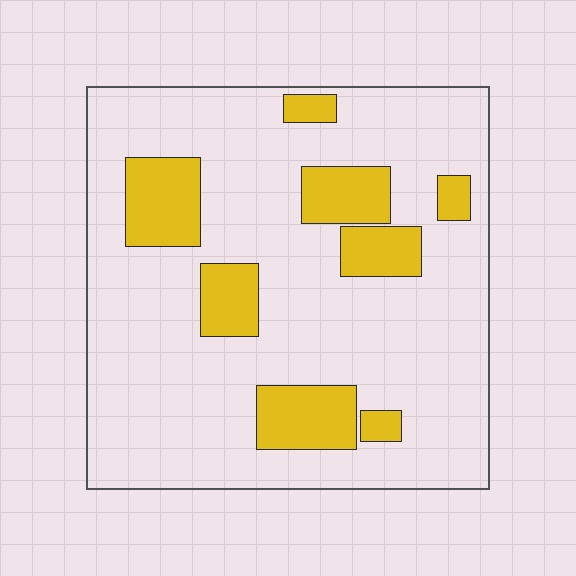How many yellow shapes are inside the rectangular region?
8.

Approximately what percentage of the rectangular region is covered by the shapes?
Approximately 20%.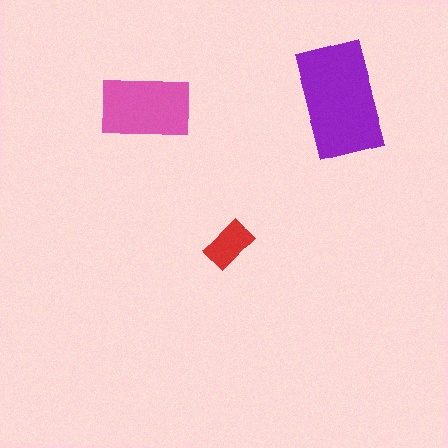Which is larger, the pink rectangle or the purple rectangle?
The purple one.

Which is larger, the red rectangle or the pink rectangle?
The pink one.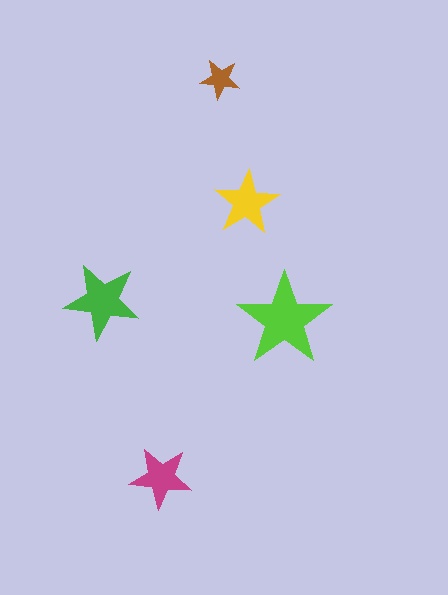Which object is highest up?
The brown star is topmost.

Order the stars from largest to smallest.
the lime one, the green one, the yellow one, the magenta one, the brown one.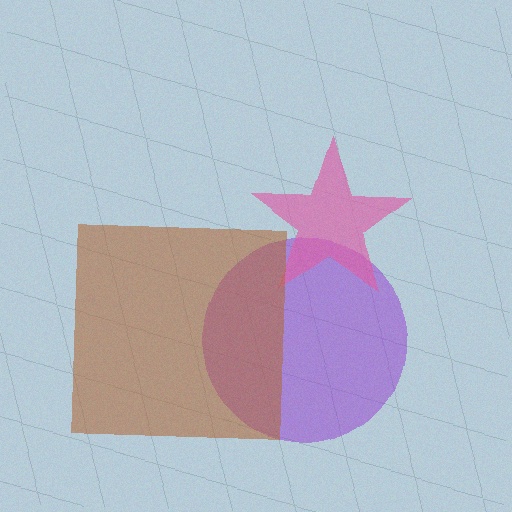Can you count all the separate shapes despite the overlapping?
Yes, there are 3 separate shapes.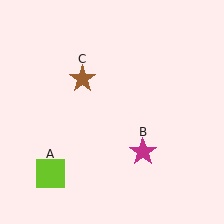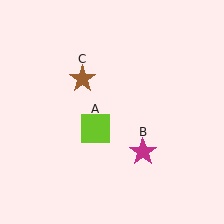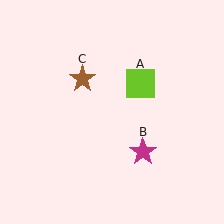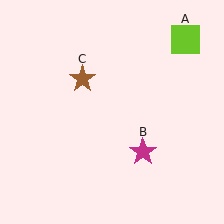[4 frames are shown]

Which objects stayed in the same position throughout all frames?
Magenta star (object B) and brown star (object C) remained stationary.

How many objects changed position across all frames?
1 object changed position: lime square (object A).